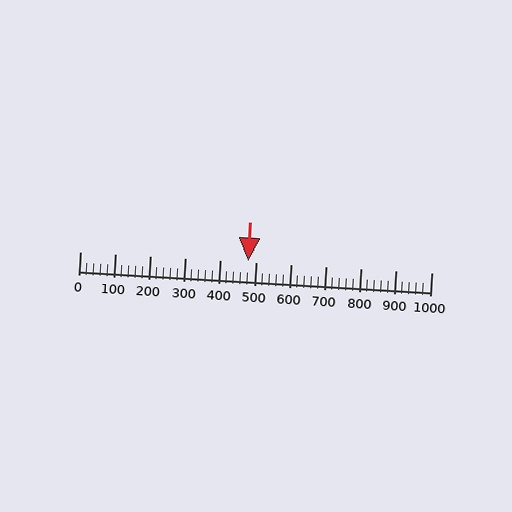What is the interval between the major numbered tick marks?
The major tick marks are spaced 100 units apart.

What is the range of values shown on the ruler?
The ruler shows values from 0 to 1000.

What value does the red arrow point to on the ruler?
The red arrow points to approximately 480.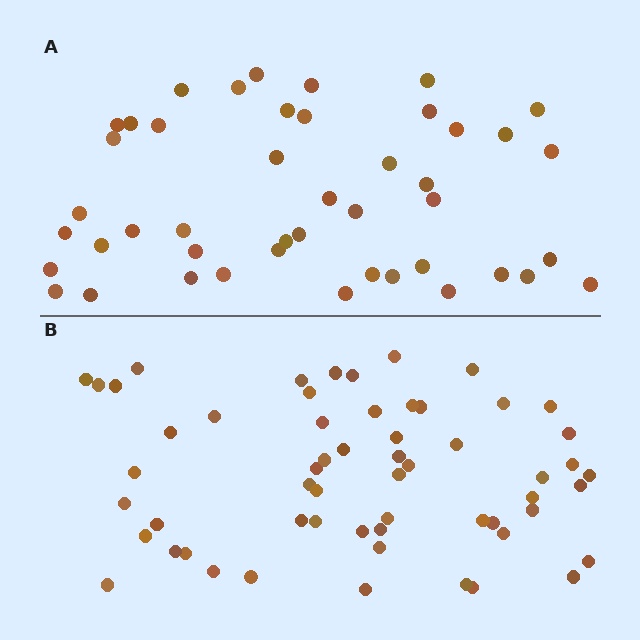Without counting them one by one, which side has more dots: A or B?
Region B (the bottom region) has more dots.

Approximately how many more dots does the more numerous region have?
Region B has approximately 15 more dots than region A.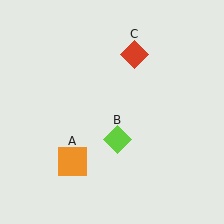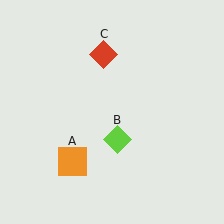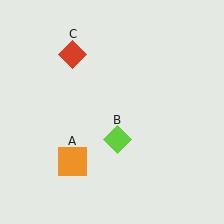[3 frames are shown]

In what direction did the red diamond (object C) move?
The red diamond (object C) moved left.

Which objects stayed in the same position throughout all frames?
Orange square (object A) and lime diamond (object B) remained stationary.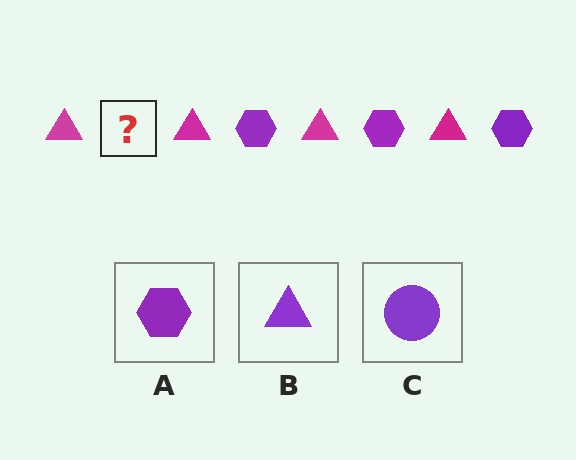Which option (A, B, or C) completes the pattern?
A.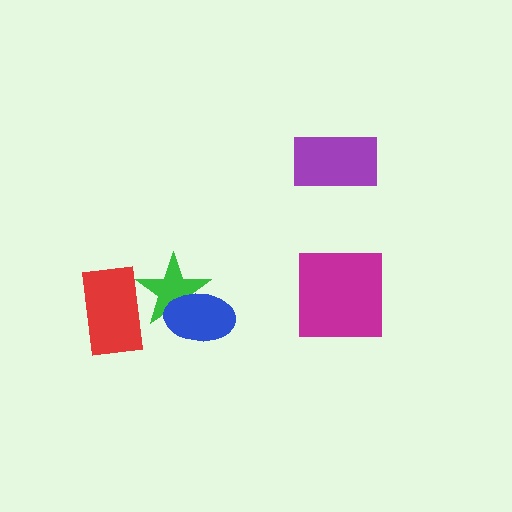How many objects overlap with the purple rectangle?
0 objects overlap with the purple rectangle.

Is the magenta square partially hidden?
No, no other shape covers it.